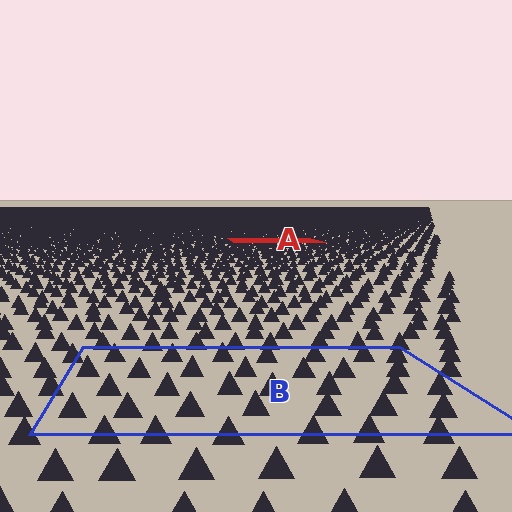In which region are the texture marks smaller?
The texture marks are smaller in region A, because it is farther away.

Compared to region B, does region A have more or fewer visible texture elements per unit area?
Region A has more texture elements per unit area — they are packed more densely because it is farther away.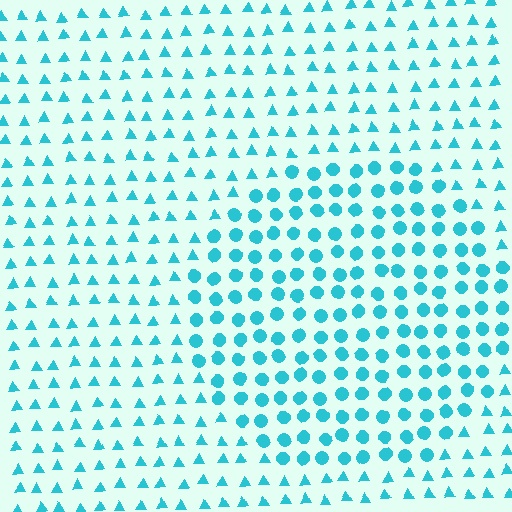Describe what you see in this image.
The image is filled with small cyan elements arranged in a uniform grid. A circle-shaped region contains circles, while the surrounding area contains triangles. The boundary is defined purely by the change in element shape.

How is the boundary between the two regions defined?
The boundary is defined by a change in element shape: circles inside vs. triangles outside. All elements share the same color and spacing.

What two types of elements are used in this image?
The image uses circles inside the circle region and triangles outside it.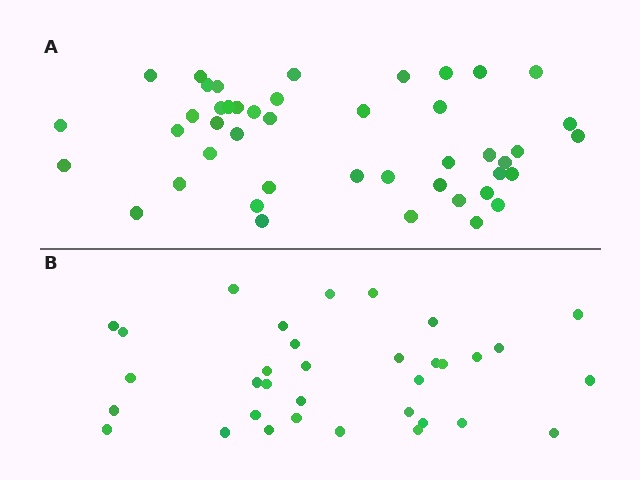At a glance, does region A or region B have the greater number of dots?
Region A (the top region) has more dots.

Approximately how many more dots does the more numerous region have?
Region A has roughly 12 or so more dots than region B.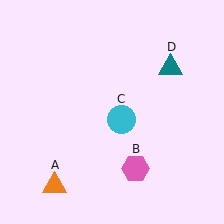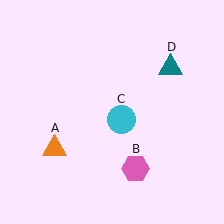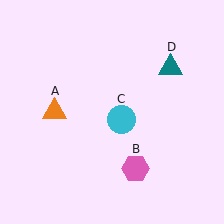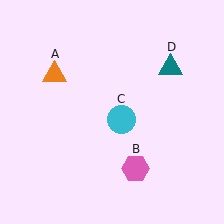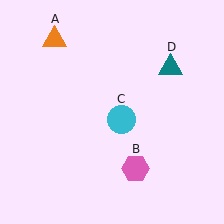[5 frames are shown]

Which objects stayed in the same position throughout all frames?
Pink hexagon (object B) and cyan circle (object C) and teal triangle (object D) remained stationary.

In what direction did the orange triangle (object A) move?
The orange triangle (object A) moved up.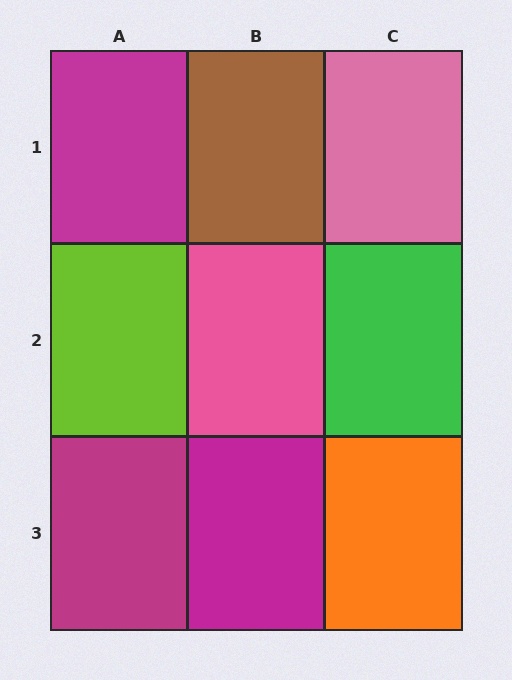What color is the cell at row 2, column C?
Green.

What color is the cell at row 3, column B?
Magenta.